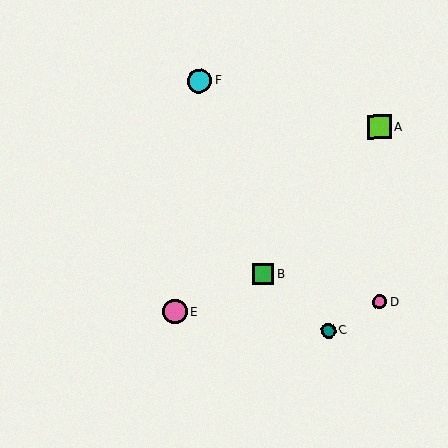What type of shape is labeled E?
Shape E is a pink circle.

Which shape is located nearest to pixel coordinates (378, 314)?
The pink circle (labeled D) at (380, 302) is nearest to that location.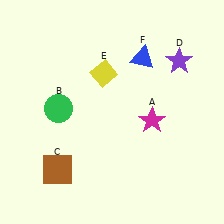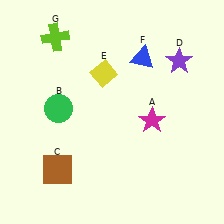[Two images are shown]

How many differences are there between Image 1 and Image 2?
There is 1 difference between the two images.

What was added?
A lime cross (G) was added in Image 2.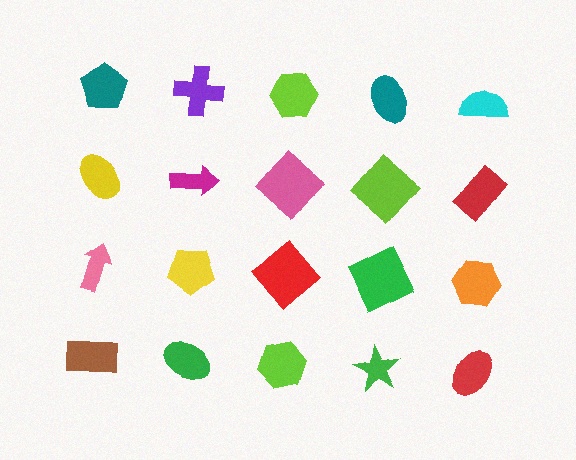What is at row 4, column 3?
A lime hexagon.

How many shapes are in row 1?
5 shapes.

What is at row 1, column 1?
A teal pentagon.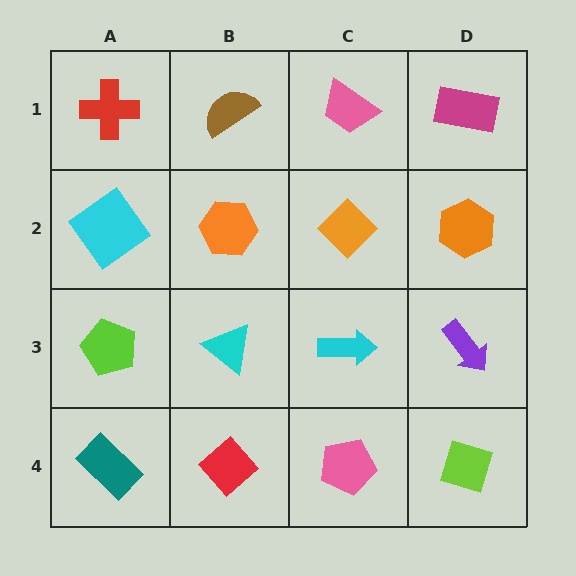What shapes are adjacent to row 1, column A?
A cyan diamond (row 2, column A), a brown semicircle (row 1, column B).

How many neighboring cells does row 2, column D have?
3.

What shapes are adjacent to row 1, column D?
An orange hexagon (row 2, column D), a pink trapezoid (row 1, column C).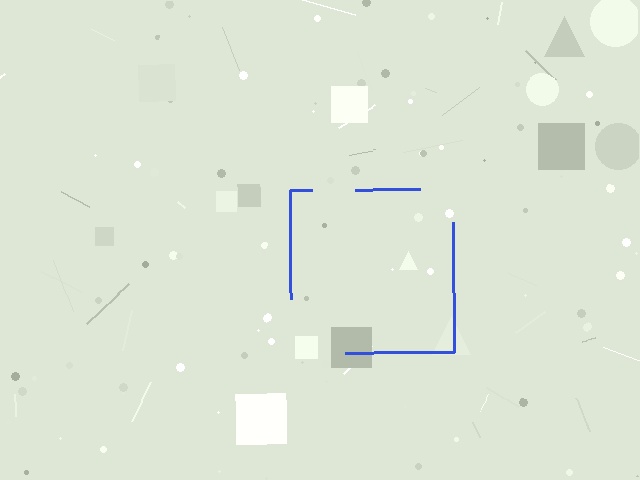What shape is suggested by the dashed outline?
The dashed outline suggests a square.